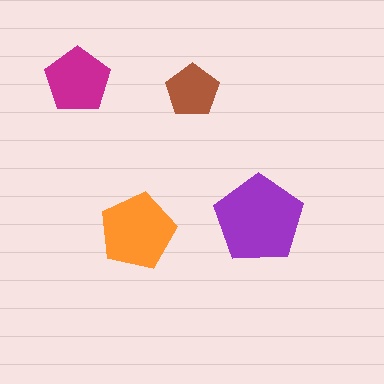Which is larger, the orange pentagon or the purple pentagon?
The purple one.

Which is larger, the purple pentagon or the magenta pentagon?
The purple one.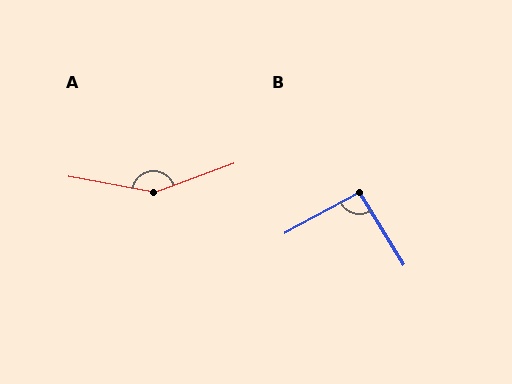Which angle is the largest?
A, at approximately 150 degrees.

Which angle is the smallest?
B, at approximately 93 degrees.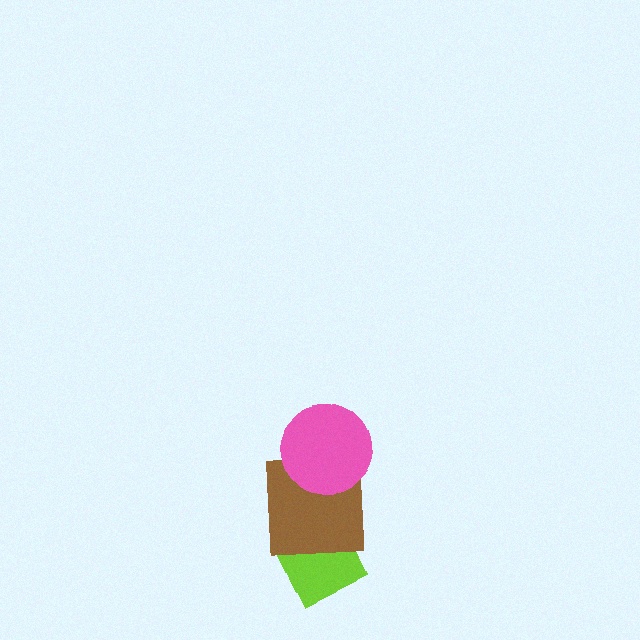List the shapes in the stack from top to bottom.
From top to bottom: the pink circle, the brown square, the lime diamond.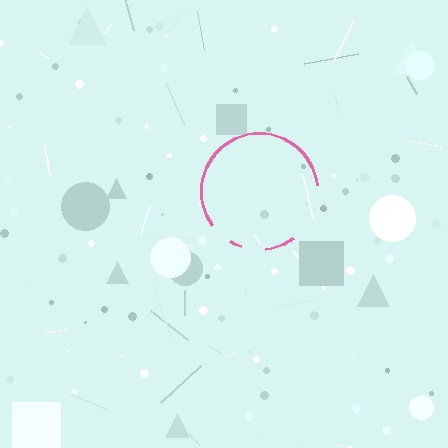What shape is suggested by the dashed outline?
The dashed outline suggests a circle.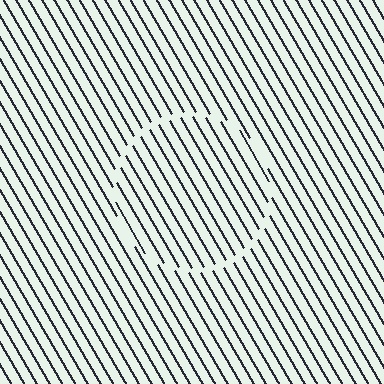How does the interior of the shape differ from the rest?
The interior of the shape contains the same grating, shifted by half a period — the contour is defined by the phase discontinuity where line-ends from the inner and outer gratings abut.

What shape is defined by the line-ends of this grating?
An illusory circle. The interior of the shape contains the same grating, shifted by half a period — the contour is defined by the phase discontinuity where line-ends from the inner and outer gratings abut.